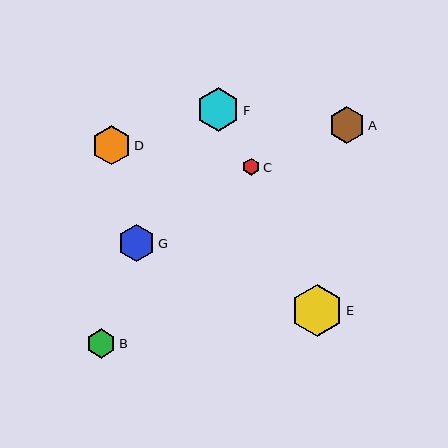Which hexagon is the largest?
Hexagon E is the largest with a size of approximately 52 pixels.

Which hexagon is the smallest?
Hexagon C is the smallest with a size of approximately 17 pixels.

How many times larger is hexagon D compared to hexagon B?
Hexagon D is approximately 1.3 times the size of hexagon B.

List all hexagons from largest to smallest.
From largest to smallest: E, F, D, G, A, B, C.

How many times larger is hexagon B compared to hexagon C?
Hexagon B is approximately 1.7 times the size of hexagon C.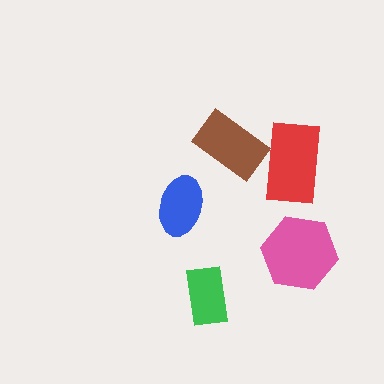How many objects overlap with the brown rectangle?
1 object overlaps with the brown rectangle.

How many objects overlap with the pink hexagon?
0 objects overlap with the pink hexagon.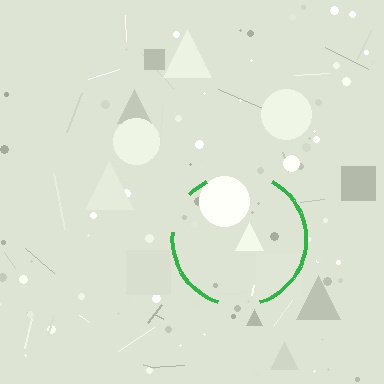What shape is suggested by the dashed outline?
The dashed outline suggests a circle.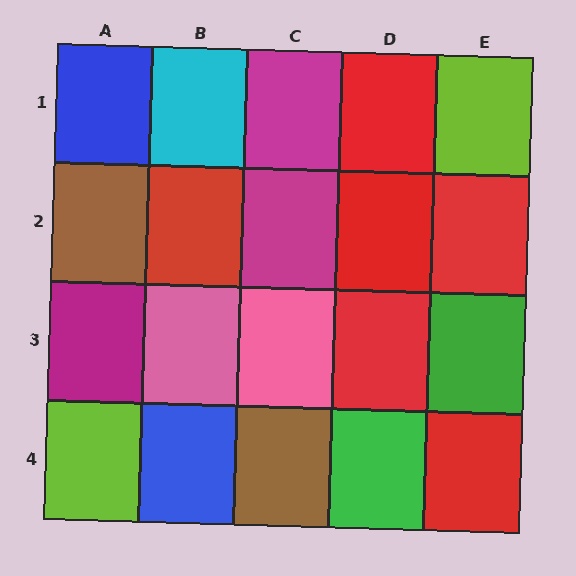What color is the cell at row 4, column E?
Red.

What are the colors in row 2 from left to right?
Brown, red, magenta, red, red.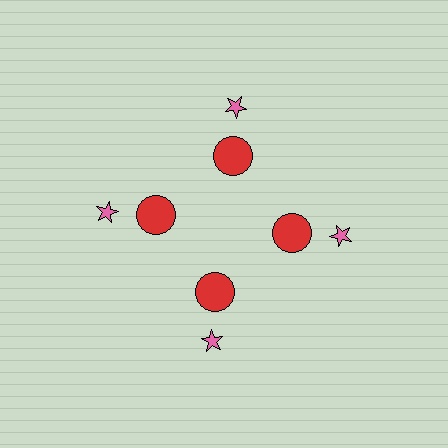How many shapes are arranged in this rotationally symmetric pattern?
There are 8 shapes, arranged in 4 groups of 2.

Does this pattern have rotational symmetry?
Yes, this pattern has 4-fold rotational symmetry. It looks the same after rotating 90 degrees around the center.